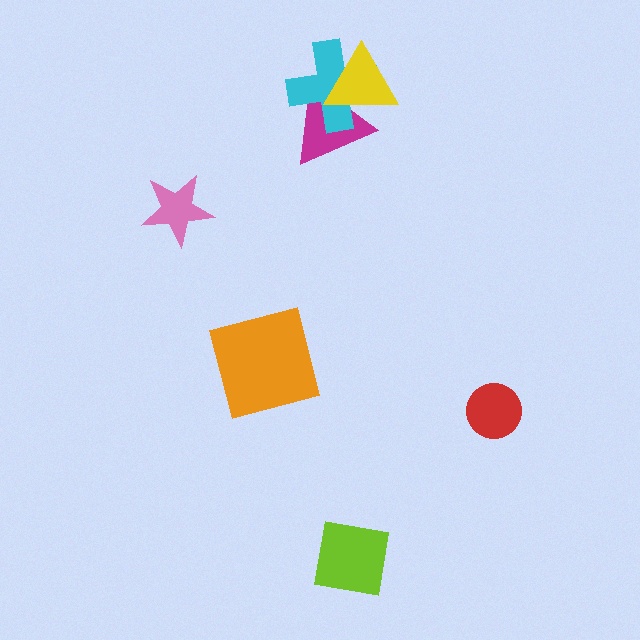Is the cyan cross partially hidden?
Yes, it is partially covered by another shape.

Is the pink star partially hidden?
No, no other shape covers it.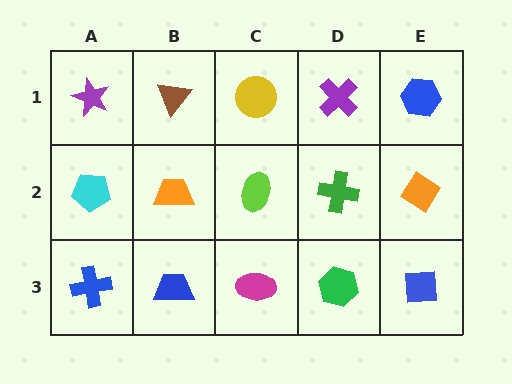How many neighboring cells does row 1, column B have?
3.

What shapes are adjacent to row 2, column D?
A purple cross (row 1, column D), a green hexagon (row 3, column D), a lime ellipse (row 2, column C), an orange diamond (row 2, column E).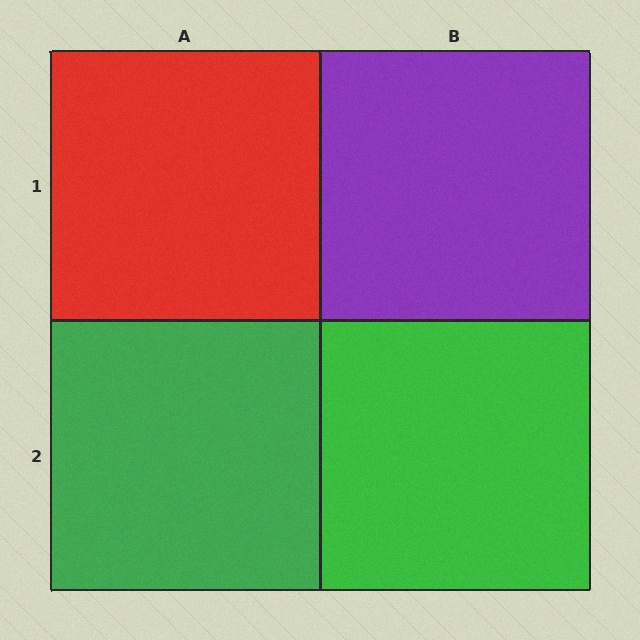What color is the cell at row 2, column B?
Green.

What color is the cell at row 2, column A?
Green.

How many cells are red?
1 cell is red.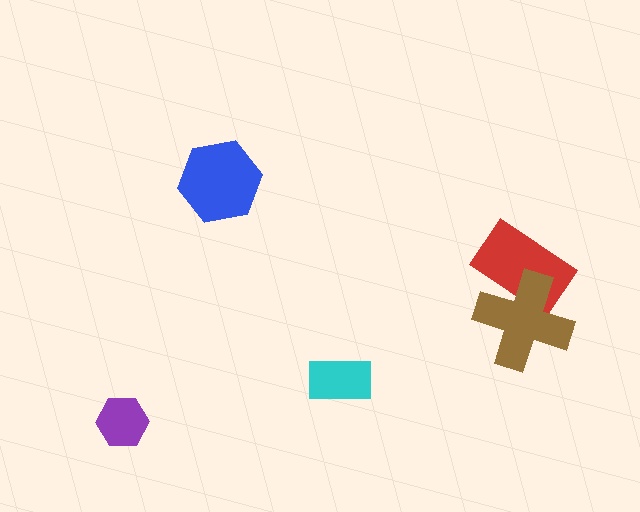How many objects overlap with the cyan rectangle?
0 objects overlap with the cyan rectangle.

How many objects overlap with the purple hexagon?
0 objects overlap with the purple hexagon.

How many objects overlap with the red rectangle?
1 object overlaps with the red rectangle.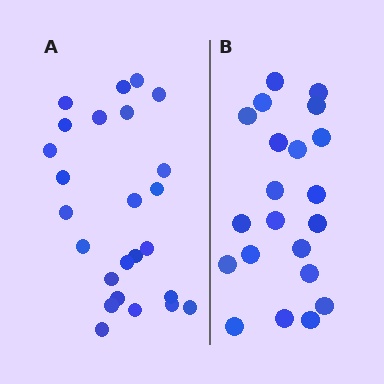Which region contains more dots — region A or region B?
Region A (the left region) has more dots.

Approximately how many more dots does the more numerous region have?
Region A has about 4 more dots than region B.